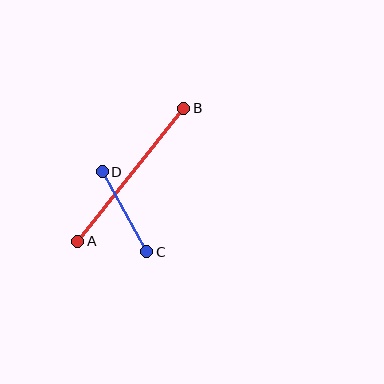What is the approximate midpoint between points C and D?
The midpoint is at approximately (124, 212) pixels.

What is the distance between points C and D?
The distance is approximately 92 pixels.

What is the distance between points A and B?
The distance is approximately 170 pixels.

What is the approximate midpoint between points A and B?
The midpoint is at approximately (131, 175) pixels.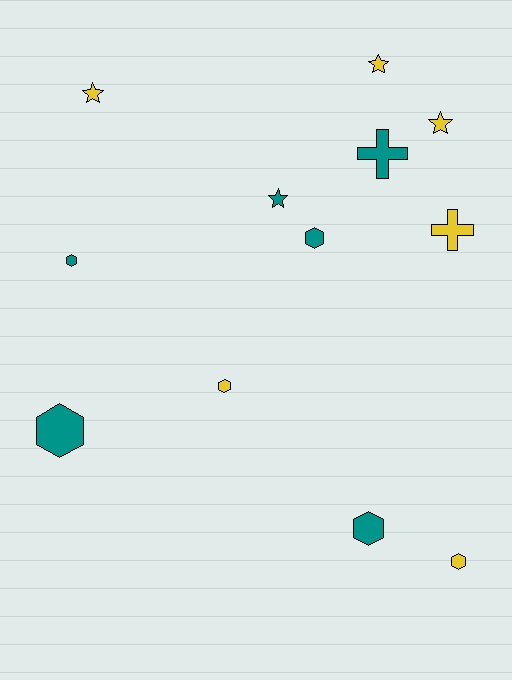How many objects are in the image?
There are 12 objects.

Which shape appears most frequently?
Hexagon, with 6 objects.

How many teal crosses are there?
There is 1 teal cross.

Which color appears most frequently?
Teal, with 6 objects.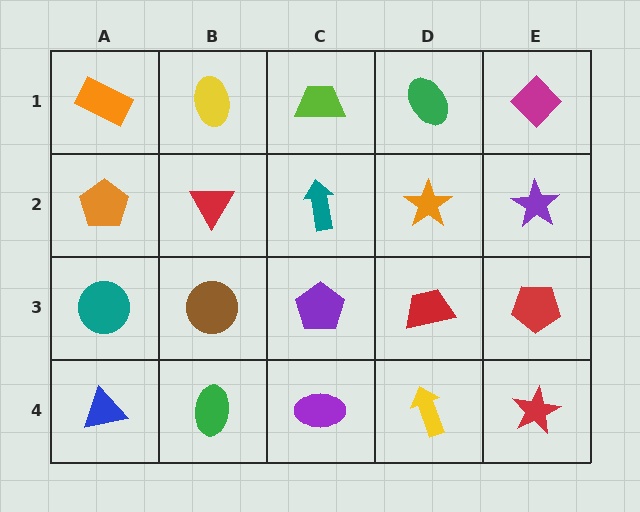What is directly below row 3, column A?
A blue triangle.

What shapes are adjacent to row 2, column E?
A magenta diamond (row 1, column E), a red pentagon (row 3, column E), an orange star (row 2, column D).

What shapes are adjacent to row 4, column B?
A brown circle (row 3, column B), a blue triangle (row 4, column A), a purple ellipse (row 4, column C).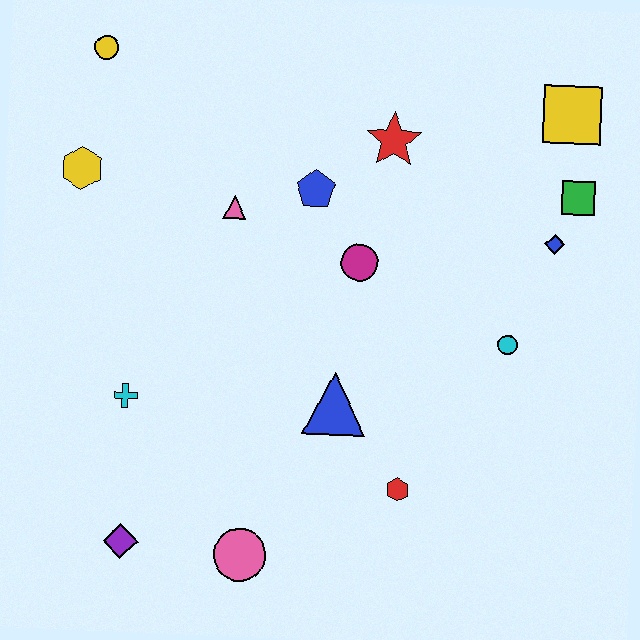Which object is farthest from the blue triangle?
The yellow circle is farthest from the blue triangle.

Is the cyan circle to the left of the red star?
No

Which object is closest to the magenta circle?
The blue pentagon is closest to the magenta circle.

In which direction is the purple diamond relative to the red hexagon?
The purple diamond is to the left of the red hexagon.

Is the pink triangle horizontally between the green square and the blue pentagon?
No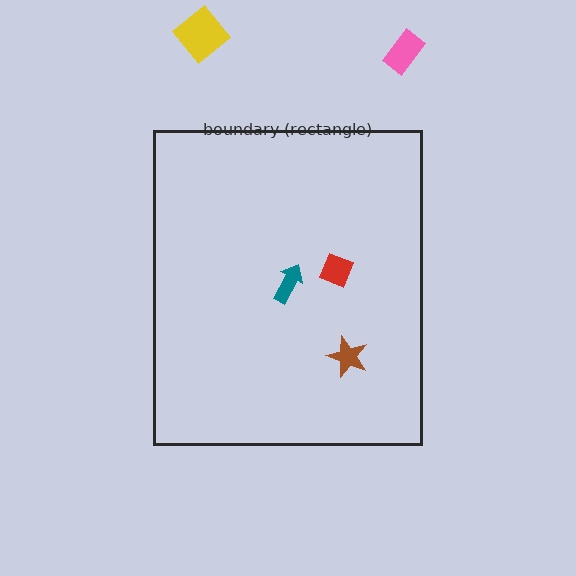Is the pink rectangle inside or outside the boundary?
Outside.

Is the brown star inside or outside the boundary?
Inside.